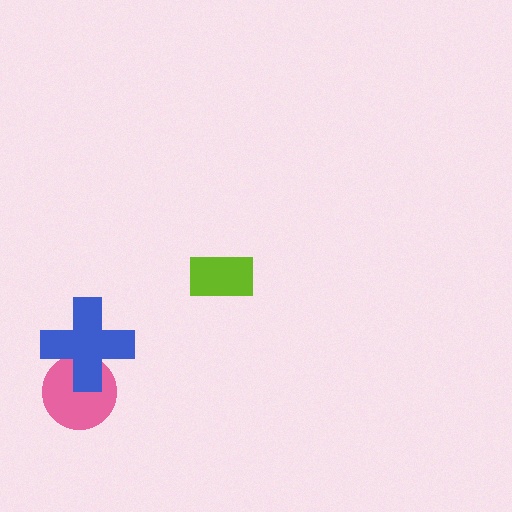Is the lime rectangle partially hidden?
No, no other shape covers it.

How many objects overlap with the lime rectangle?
0 objects overlap with the lime rectangle.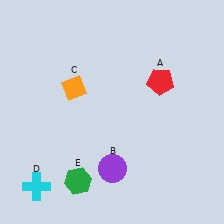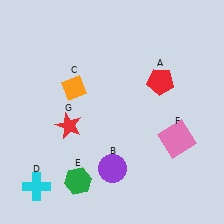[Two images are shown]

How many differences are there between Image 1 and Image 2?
There are 2 differences between the two images.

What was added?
A pink square (F), a red star (G) were added in Image 2.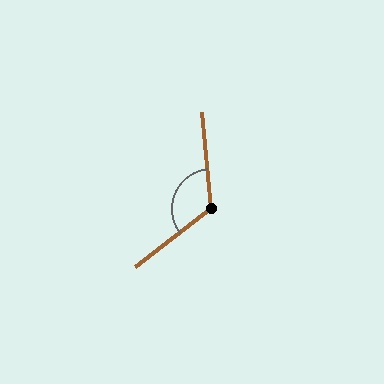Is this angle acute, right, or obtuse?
It is obtuse.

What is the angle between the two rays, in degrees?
Approximately 122 degrees.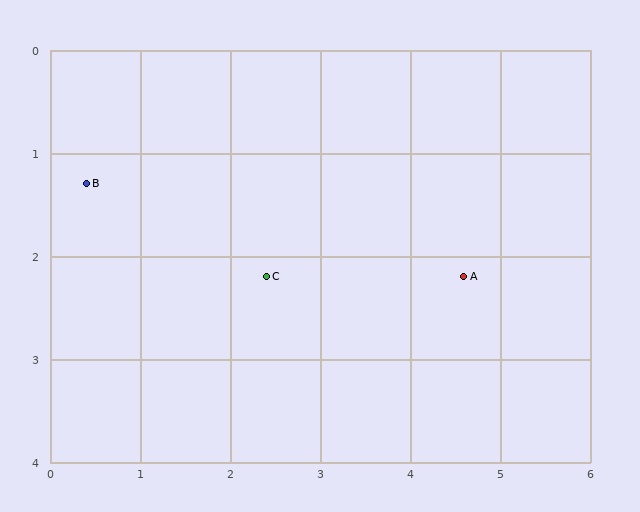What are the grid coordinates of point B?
Point B is at approximately (0.4, 1.3).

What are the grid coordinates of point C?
Point C is at approximately (2.4, 2.2).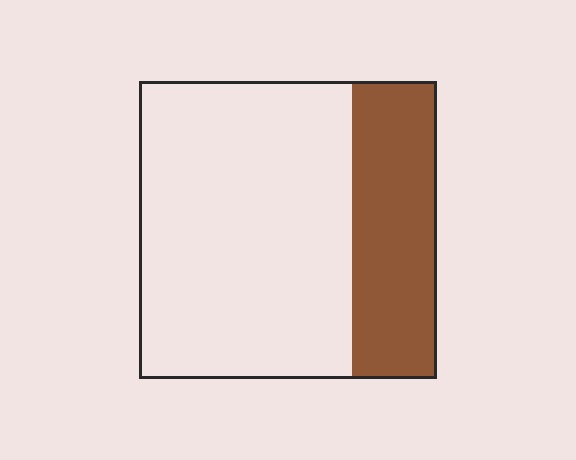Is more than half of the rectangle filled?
No.